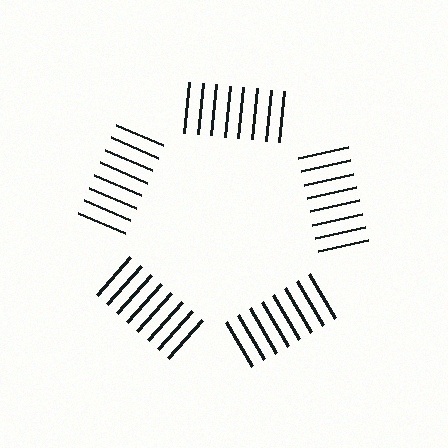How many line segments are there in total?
40 — 8 along each of the 5 edges.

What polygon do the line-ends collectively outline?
An illusory pentagon — the line segments terminate on its edges but no continuous stroke is drawn.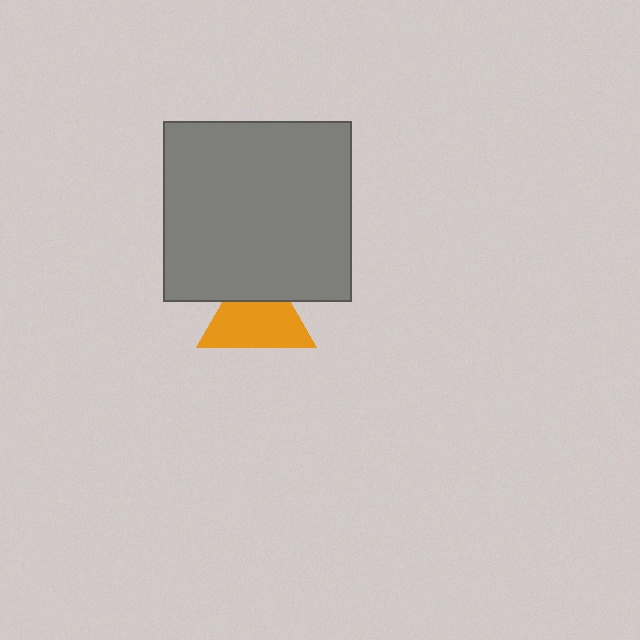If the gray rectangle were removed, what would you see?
You would see the complete orange triangle.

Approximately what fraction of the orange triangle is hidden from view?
Roughly 32% of the orange triangle is hidden behind the gray rectangle.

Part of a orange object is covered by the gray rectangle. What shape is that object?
It is a triangle.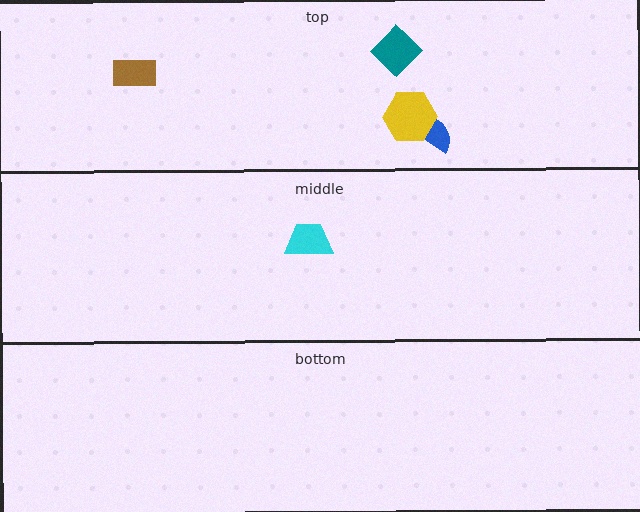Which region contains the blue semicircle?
The top region.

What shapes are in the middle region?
The cyan trapezoid.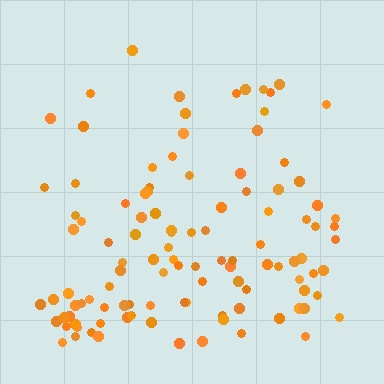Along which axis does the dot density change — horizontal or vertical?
Vertical.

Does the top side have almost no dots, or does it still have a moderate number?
Still a moderate number, just noticeably fewer than the bottom.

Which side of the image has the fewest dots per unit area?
The top.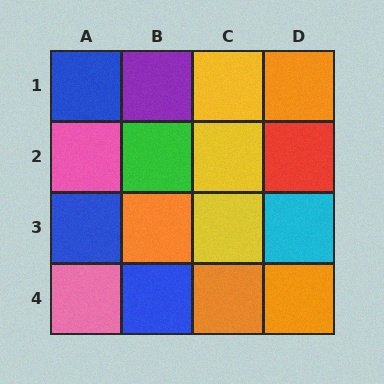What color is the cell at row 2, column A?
Pink.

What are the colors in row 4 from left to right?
Pink, blue, orange, orange.